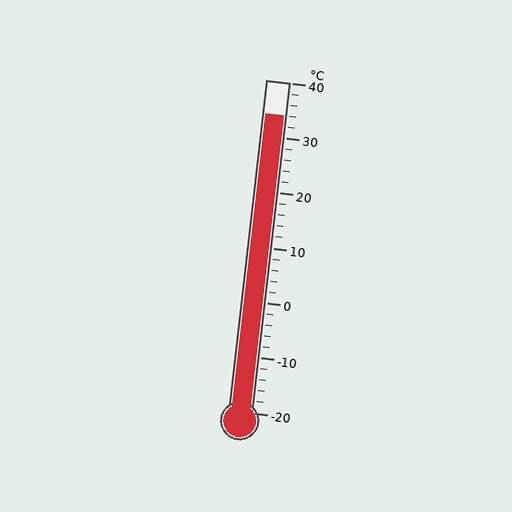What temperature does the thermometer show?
The thermometer shows approximately 34°C.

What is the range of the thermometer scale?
The thermometer scale ranges from -20°C to 40°C.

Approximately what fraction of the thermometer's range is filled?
The thermometer is filled to approximately 90% of its range.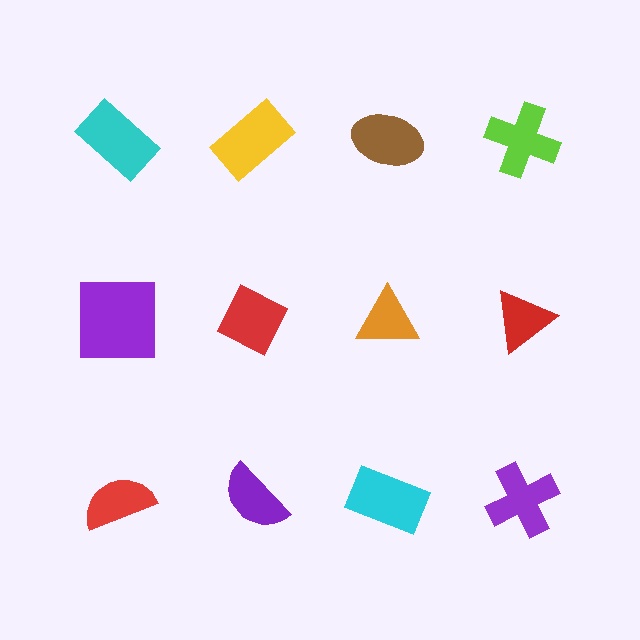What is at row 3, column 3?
A cyan rectangle.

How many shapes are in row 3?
4 shapes.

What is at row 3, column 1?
A red semicircle.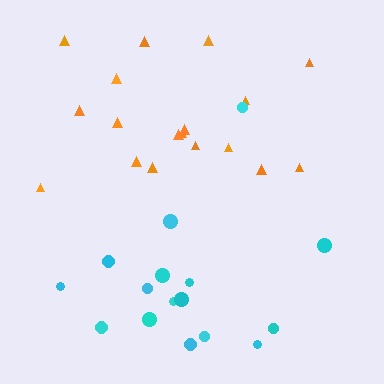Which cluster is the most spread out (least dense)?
Cyan.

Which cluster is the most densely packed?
Orange.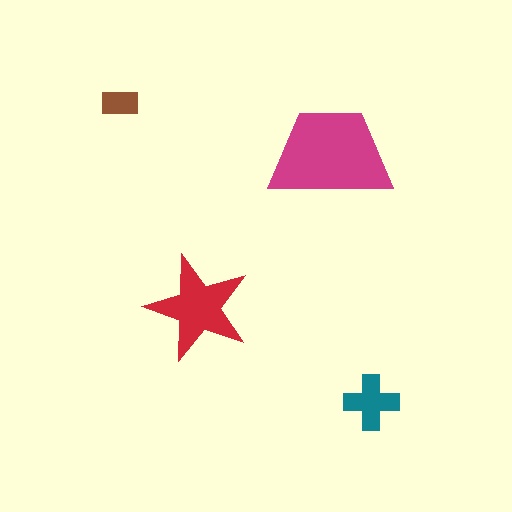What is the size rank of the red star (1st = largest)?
2nd.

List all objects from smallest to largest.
The brown rectangle, the teal cross, the red star, the magenta trapezoid.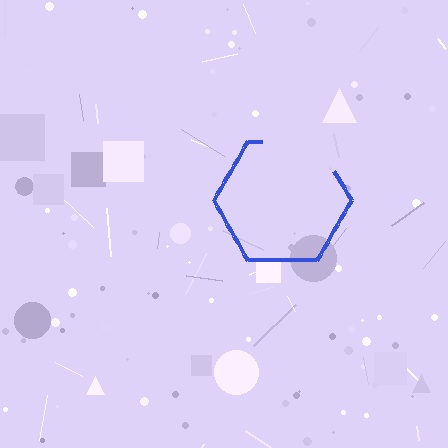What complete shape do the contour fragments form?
The contour fragments form a hexagon.